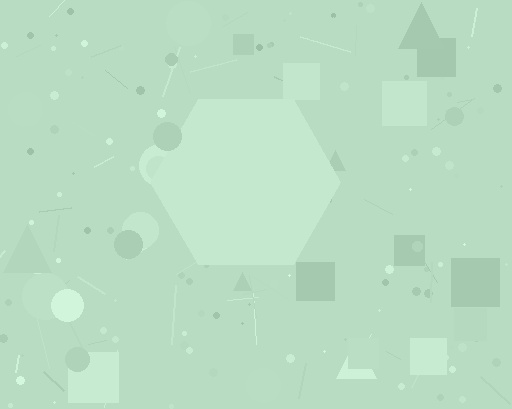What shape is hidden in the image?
A hexagon is hidden in the image.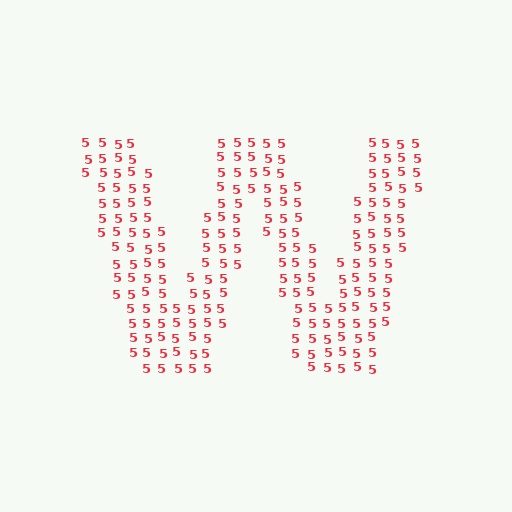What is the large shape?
The large shape is the letter W.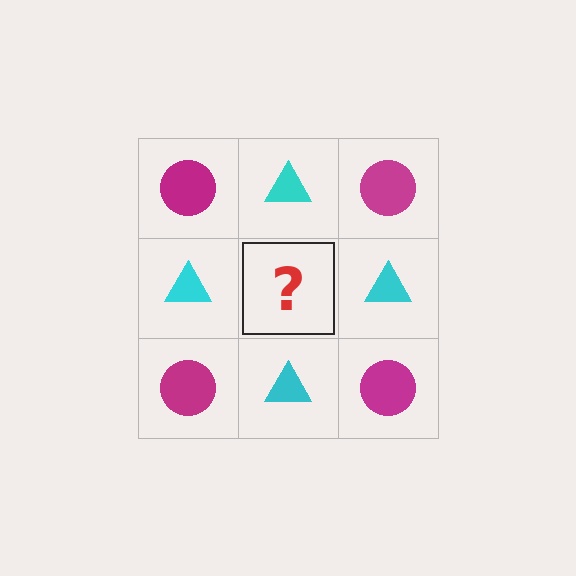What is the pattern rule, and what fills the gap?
The rule is that it alternates magenta circle and cyan triangle in a checkerboard pattern. The gap should be filled with a magenta circle.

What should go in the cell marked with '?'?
The missing cell should contain a magenta circle.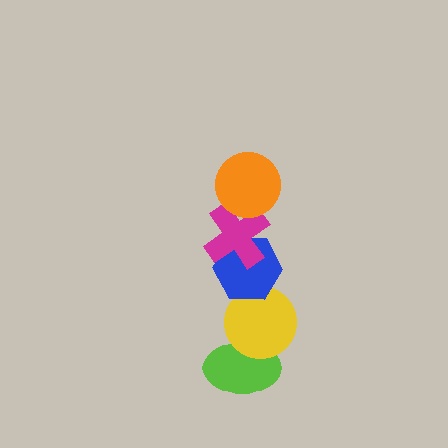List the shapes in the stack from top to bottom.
From top to bottom: the orange circle, the magenta cross, the blue hexagon, the yellow circle, the lime ellipse.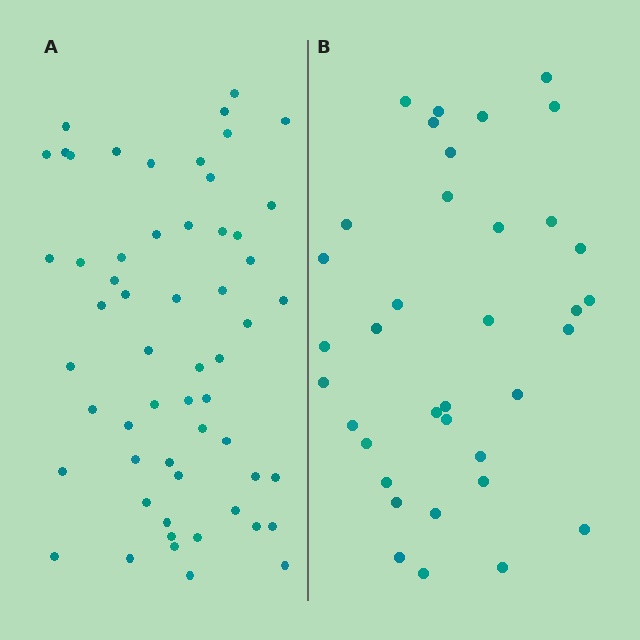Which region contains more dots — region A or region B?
Region A (the left region) has more dots.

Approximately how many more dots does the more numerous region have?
Region A has approximately 20 more dots than region B.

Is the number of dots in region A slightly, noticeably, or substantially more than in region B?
Region A has substantially more. The ratio is roughly 1.6 to 1.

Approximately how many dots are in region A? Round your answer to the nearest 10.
About 60 dots. (The exact count is 57, which rounds to 60.)